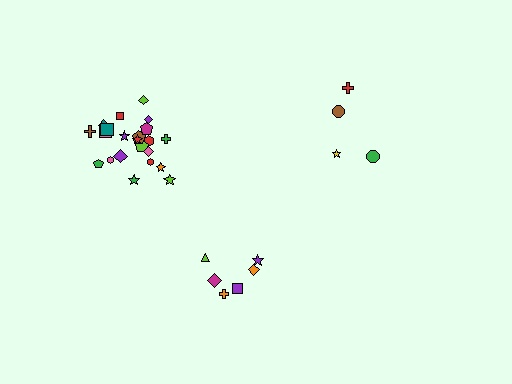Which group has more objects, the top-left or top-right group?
The top-left group.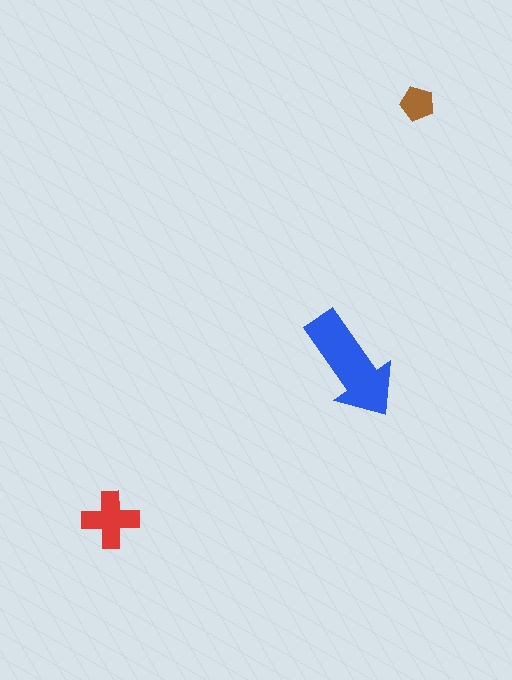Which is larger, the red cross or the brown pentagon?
The red cross.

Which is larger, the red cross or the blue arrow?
The blue arrow.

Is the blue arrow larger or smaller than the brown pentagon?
Larger.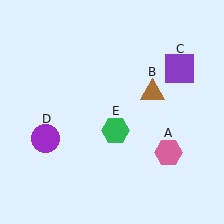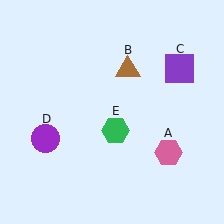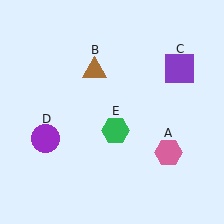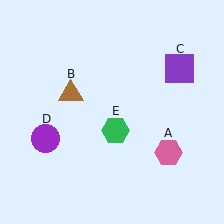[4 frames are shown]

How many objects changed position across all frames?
1 object changed position: brown triangle (object B).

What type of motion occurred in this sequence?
The brown triangle (object B) rotated counterclockwise around the center of the scene.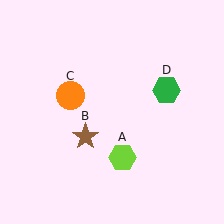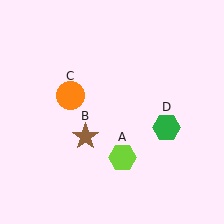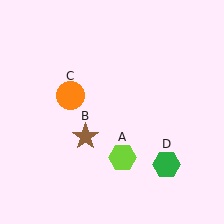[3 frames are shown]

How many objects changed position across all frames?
1 object changed position: green hexagon (object D).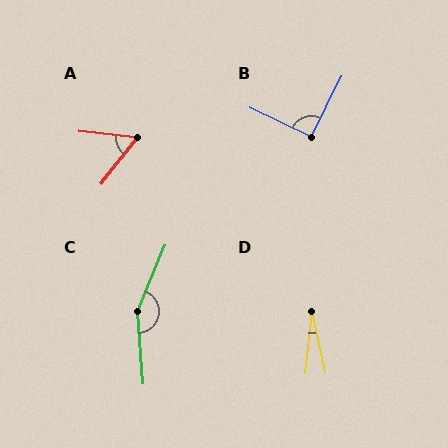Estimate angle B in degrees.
Approximately 91 degrees.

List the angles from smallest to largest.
D (19°), A (58°), B (91°), C (153°).